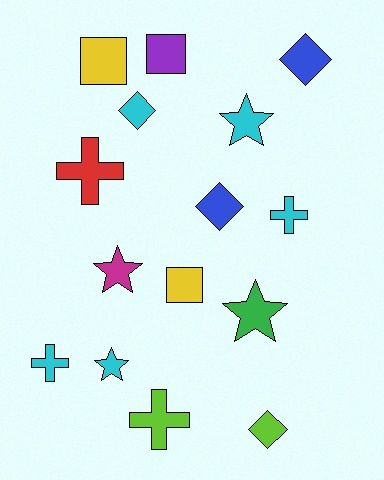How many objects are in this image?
There are 15 objects.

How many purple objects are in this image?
There is 1 purple object.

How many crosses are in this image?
There are 4 crosses.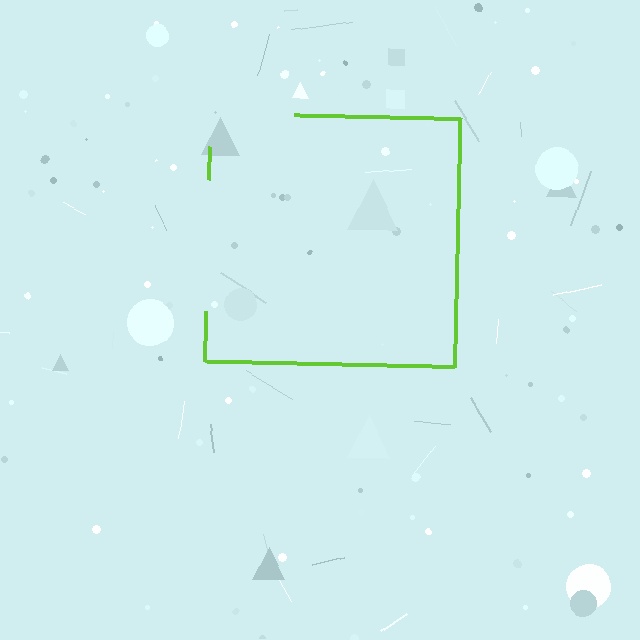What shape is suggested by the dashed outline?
The dashed outline suggests a square.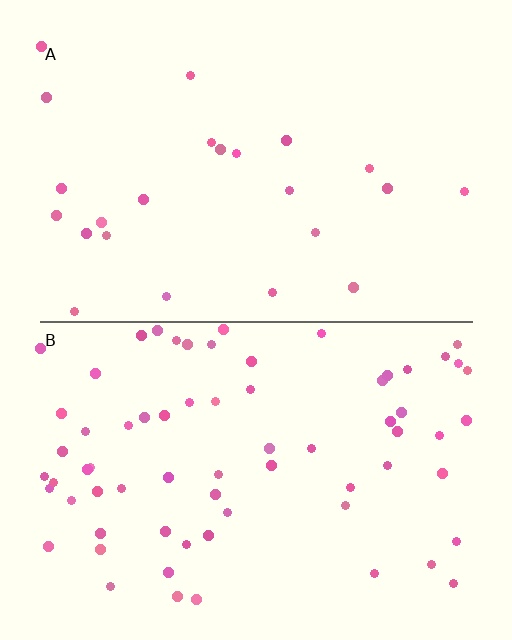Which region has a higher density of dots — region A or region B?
B (the bottom).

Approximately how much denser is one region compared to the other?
Approximately 2.9× — region B over region A.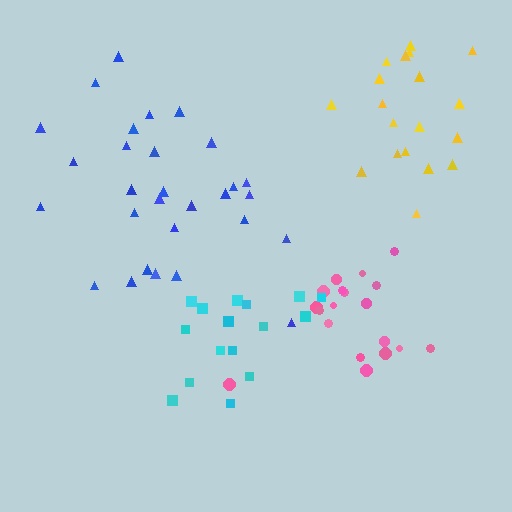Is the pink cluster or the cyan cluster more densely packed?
Pink.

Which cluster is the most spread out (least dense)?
Blue.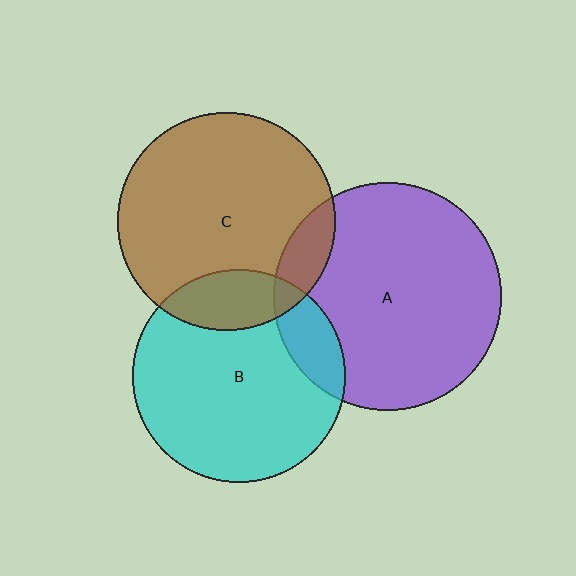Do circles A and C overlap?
Yes.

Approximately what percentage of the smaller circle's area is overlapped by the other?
Approximately 10%.